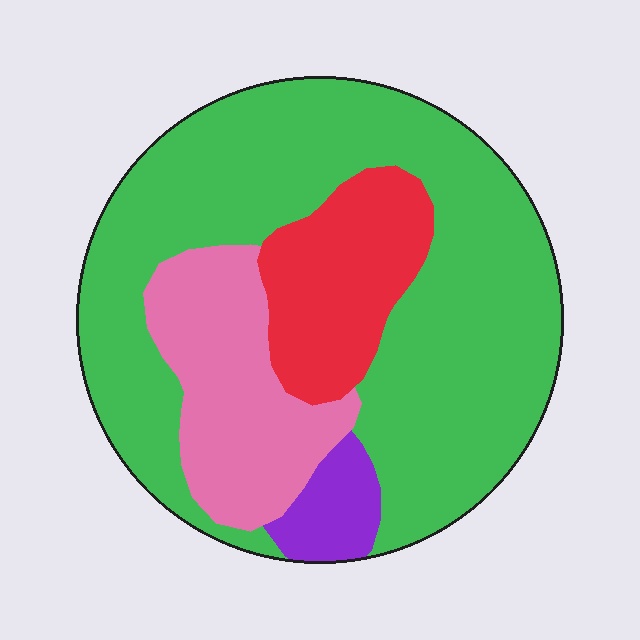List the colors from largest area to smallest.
From largest to smallest: green, pink, red, purple.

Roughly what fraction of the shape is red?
Red covers about 15% of the shape.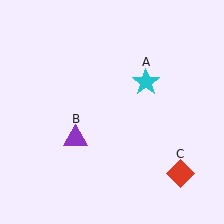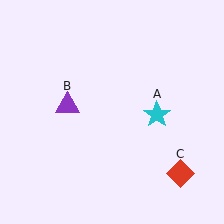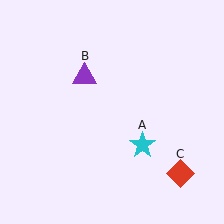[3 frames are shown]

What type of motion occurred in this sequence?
The cyan star (object A), purple triangle (object B) rotated clockwise around the center of the scene.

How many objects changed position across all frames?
2 objects changed position: cyan star (object A), purple triangle (object B).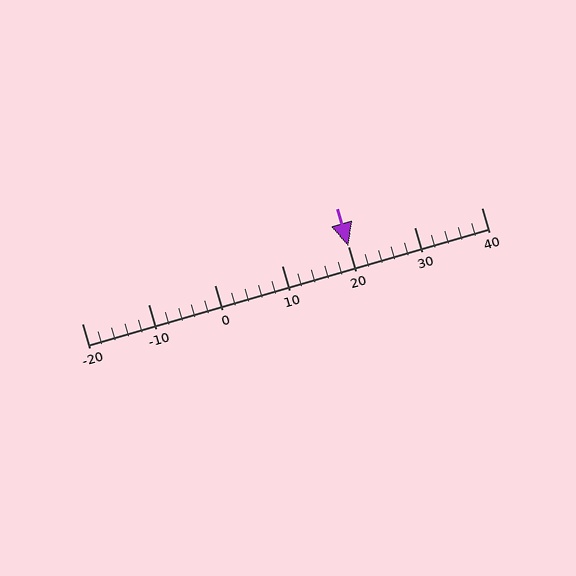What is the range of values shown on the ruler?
The ruler shows values from -20 to 40.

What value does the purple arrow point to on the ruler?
The purple arrow points to approximately 20.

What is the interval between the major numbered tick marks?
The major tick marks are spaced 10 units apart.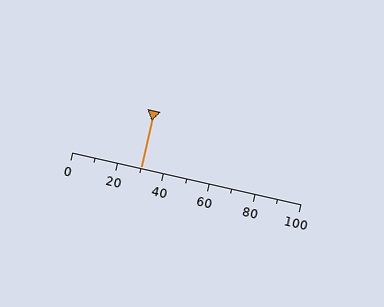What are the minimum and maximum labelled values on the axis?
The axis runs from 0 to 100.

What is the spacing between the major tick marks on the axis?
The major ticks are spaced 20 apart.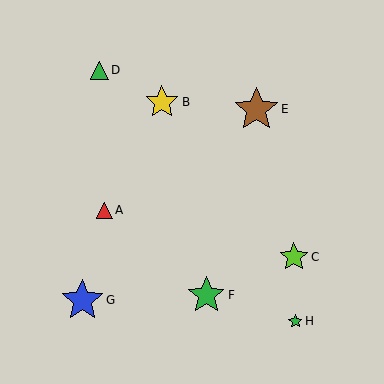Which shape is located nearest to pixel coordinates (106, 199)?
The red triangle (labeled A) at (104, 210) is nearest to that location.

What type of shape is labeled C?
Shape C is a lime star.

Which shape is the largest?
The brown star (labeled E) is the largest.